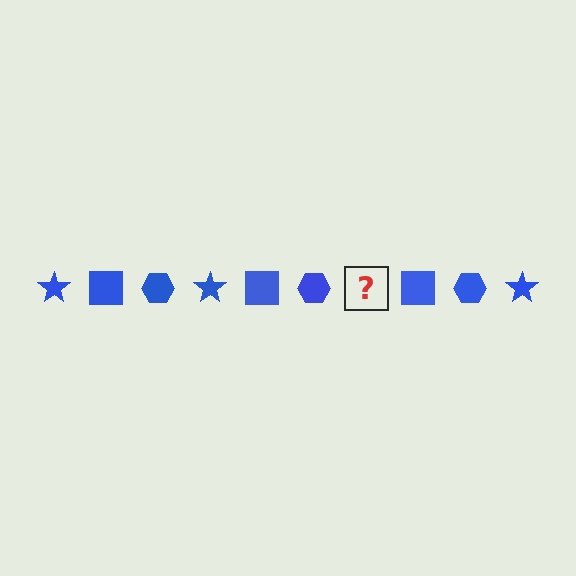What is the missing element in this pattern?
The missing element is a blue star.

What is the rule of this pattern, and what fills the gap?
The rule is that the pattern cycles through star, square, hexagon shapes in blue. The gap should be filled with a blue star.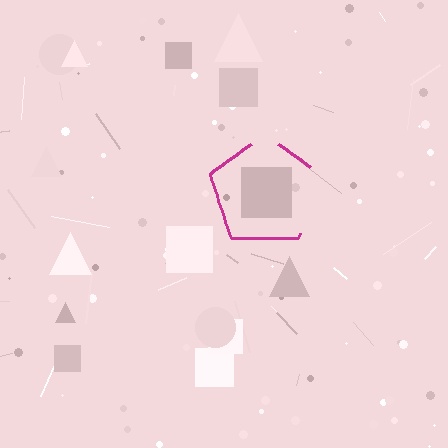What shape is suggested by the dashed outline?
The dashed outline suggests a pentagon.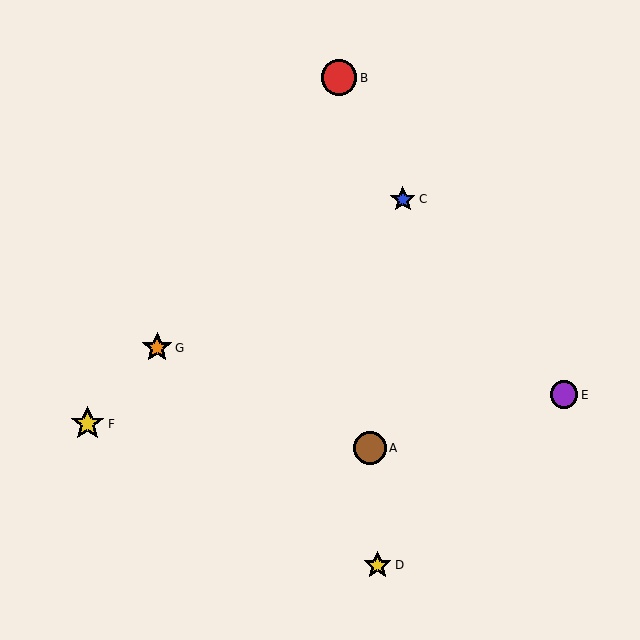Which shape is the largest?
The red circle (labeled B) is the largest.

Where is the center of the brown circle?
The center of the brown circle is at (370, 448).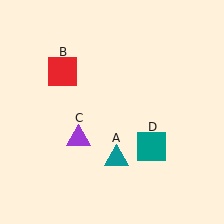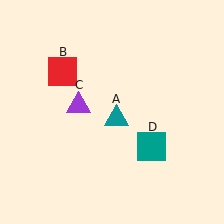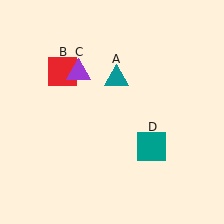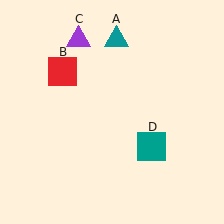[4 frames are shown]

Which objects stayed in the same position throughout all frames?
Red square (object B) and teal square (object D) remained stationary.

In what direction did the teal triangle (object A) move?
The teal triangle (object A) moved up.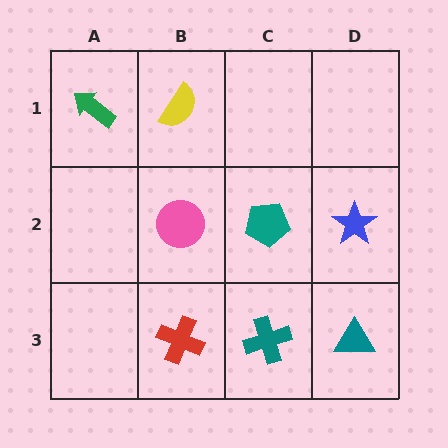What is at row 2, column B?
A pink circle.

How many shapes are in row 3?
3 shapes.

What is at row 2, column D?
A blue star.